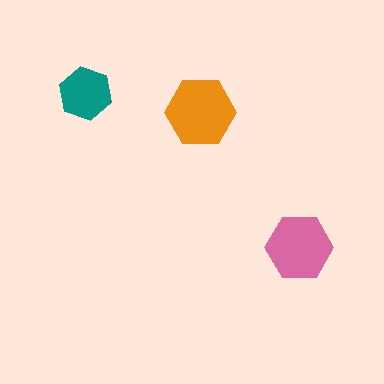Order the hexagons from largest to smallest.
the orange one, the pink one, the teal one.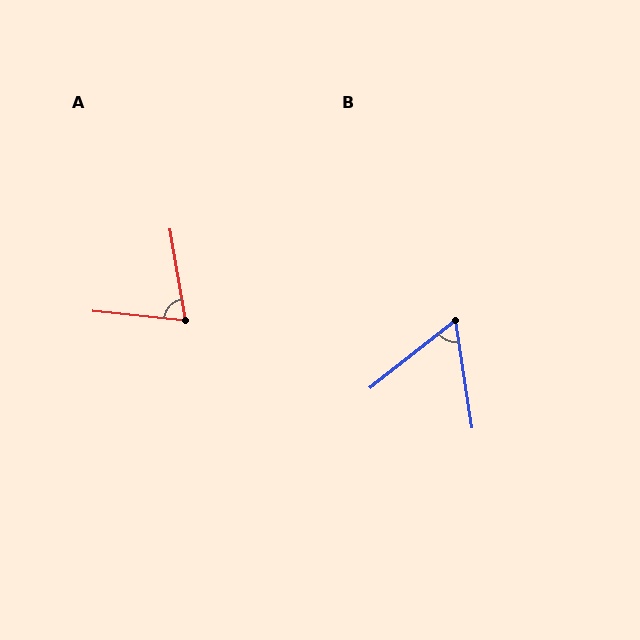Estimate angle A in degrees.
Approximately 75 degrees.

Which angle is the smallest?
B, at approximately 60 degrees.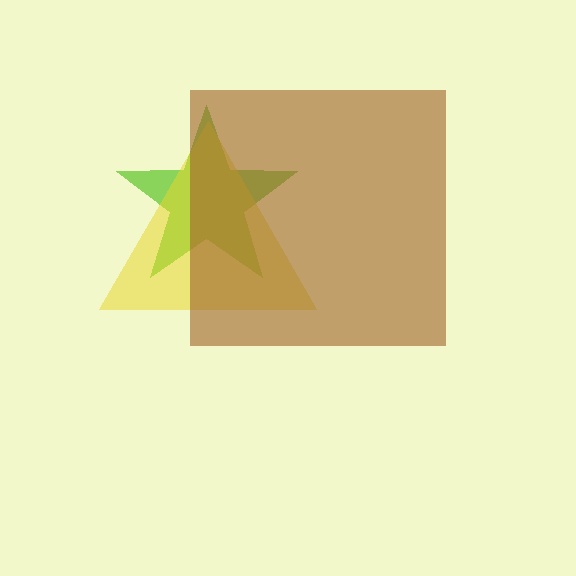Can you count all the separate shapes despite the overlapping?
Yes, there are 3 separate shapes.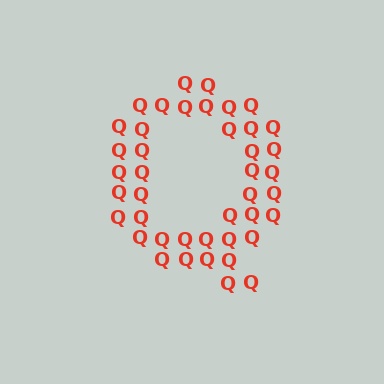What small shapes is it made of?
It is made of small letter Q's.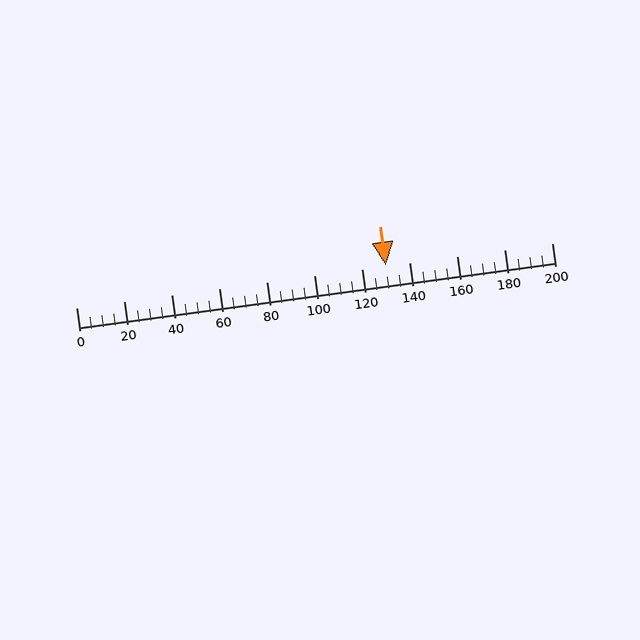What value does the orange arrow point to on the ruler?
The orange arrow points to approximately 130.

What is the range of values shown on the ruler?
The ruler shows values from 0 to 200.